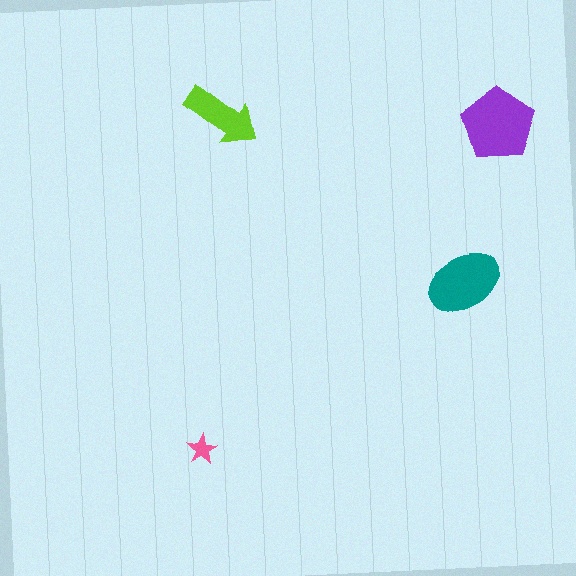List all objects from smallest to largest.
The pink star, the lime arrow, the teal ellipse, the purple pentagon.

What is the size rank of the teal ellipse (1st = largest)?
2nd.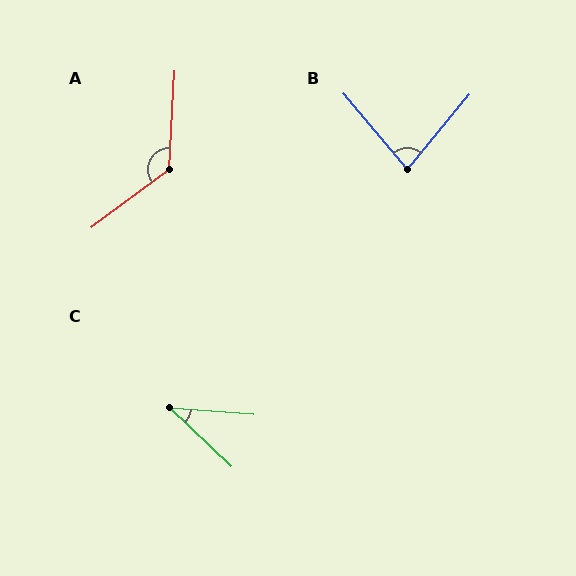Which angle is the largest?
A, at approximately 130 degrees.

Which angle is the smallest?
C, at approximately 40 degrees.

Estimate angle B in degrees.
Approximately 79 degrees.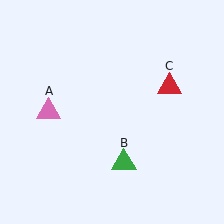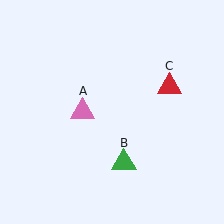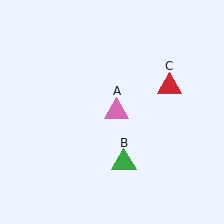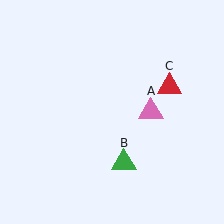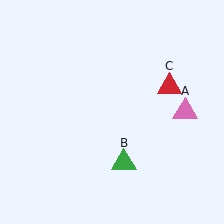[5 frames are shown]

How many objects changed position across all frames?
1 object changed position: pink triangle (object A).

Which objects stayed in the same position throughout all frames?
Green triangle (object B) and red triangle (object C) remained stationary.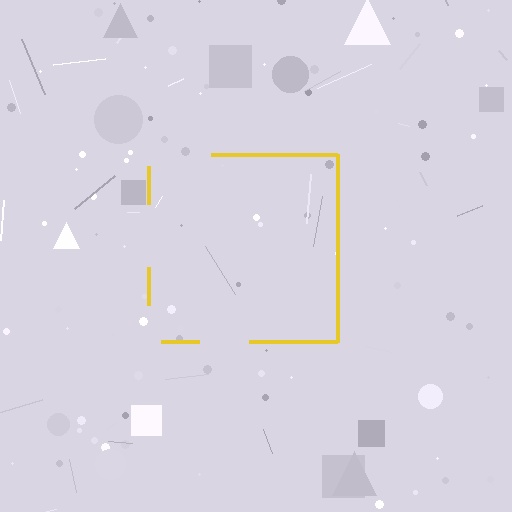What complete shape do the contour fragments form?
The contour fragments form a square.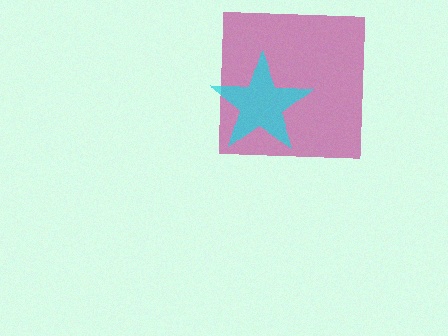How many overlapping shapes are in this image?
There are 2 overlapping shapes in the image.